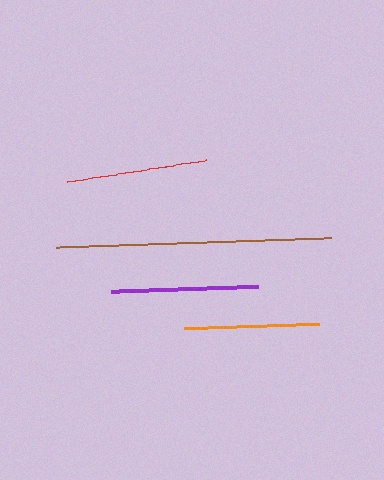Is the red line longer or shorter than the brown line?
The brown line is longer than the red line.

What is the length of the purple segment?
The purple segment is approximately 147 pixels long.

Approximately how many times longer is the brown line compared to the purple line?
The brown line is approximately 1.9 times the length of the purple line.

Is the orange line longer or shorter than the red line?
The red line is longer than the orange line.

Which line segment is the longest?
The brown line is the longest at approximately 275 pixels.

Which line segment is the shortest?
The orange line is the shortest at approximately 136 pixels.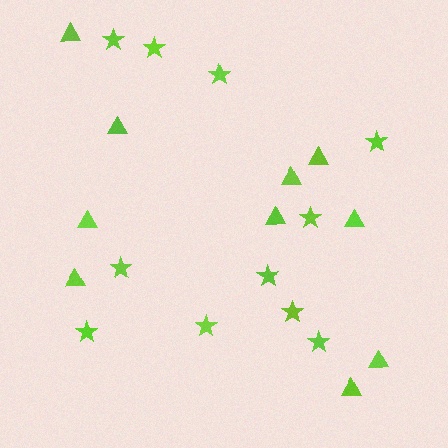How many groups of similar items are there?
There are 2 groups: one group of triangles (10) and one group of stars (11).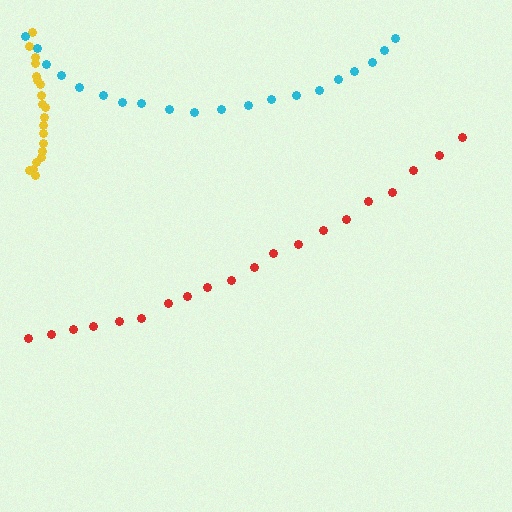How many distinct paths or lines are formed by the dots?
There are 3 distinct paths.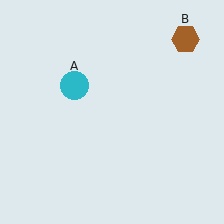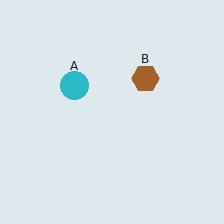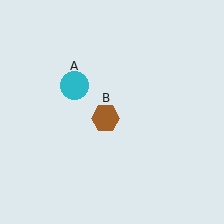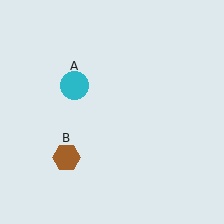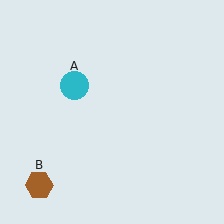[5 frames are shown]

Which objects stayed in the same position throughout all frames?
Cyan circle (object A) remained stationary.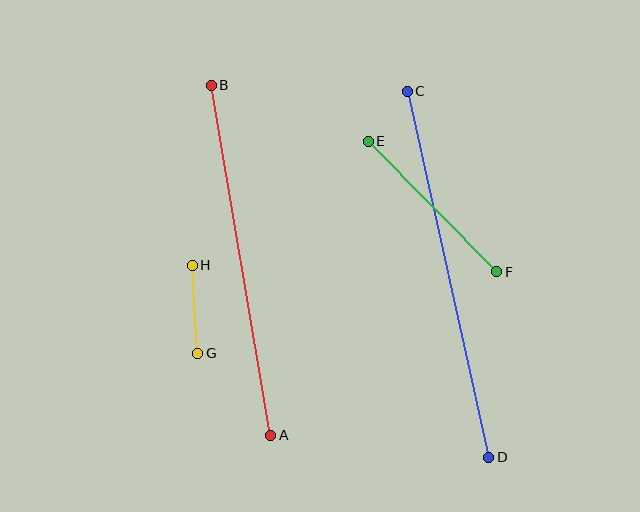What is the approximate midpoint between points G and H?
The midpoint is at approximately (195, 309) pixels.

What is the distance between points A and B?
The distance is approximately 355 pixels.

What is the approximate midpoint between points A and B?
The midpoint is at approximately (241, 260) pixels.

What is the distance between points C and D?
The distance is approximately 375 pixels.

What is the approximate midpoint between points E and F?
The midpoint is at approximately (432, 206) pixels.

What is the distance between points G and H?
The distance is approximately 88 pixels.